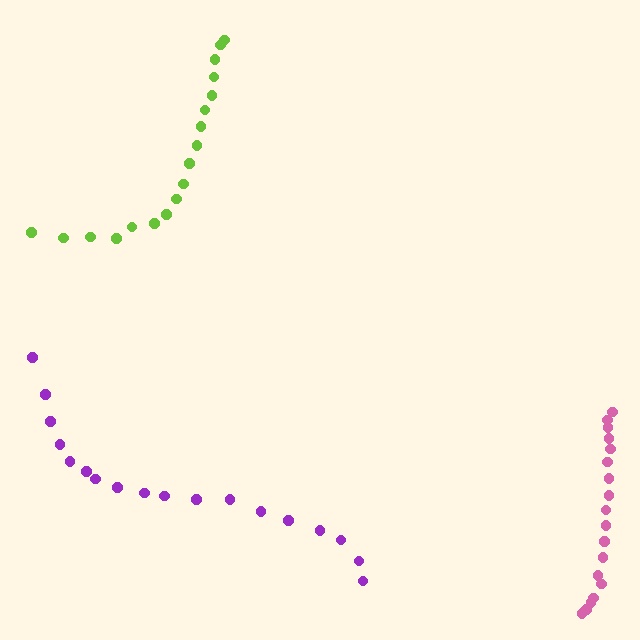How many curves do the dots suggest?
There are 3 distinct paths.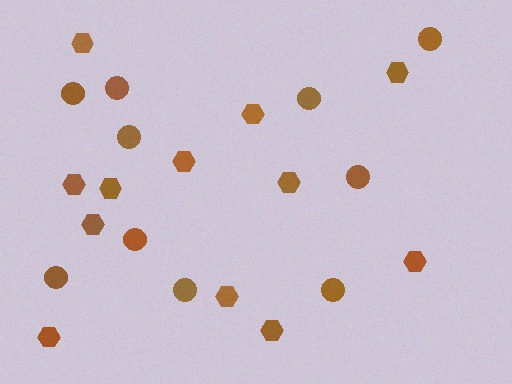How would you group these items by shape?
There are 2 groups: one group of hexagons (12) and one group of circles (10).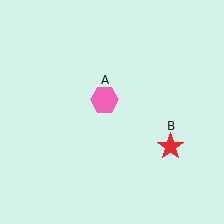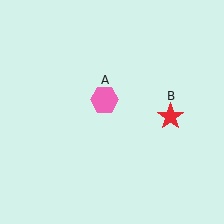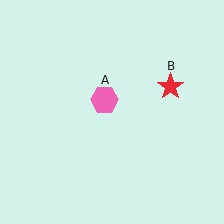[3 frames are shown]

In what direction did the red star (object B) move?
The red star (object B) moved up.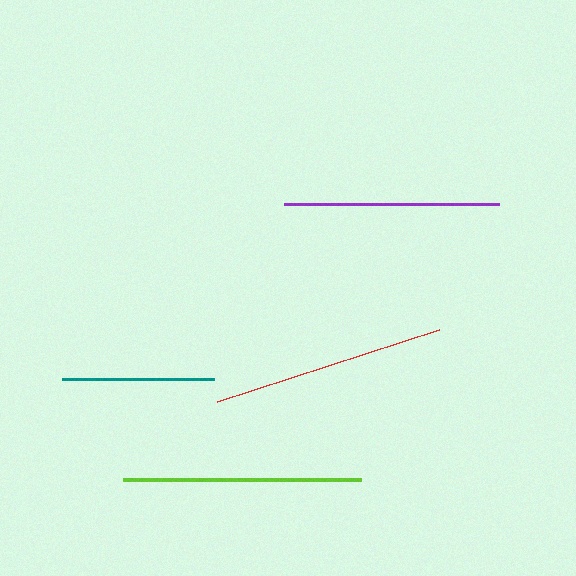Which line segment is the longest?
The lime line is the longest at approximately 238 pixels.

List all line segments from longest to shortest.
From longest to shortest: lime, red, purple, teal.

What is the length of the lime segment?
The lime segment is approximately 238 pixels long.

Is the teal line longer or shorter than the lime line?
The lime line is longer than the teal line.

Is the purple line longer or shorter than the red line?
The red line is longer than the purple line.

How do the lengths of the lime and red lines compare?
The lime and red lines are approximately the same length.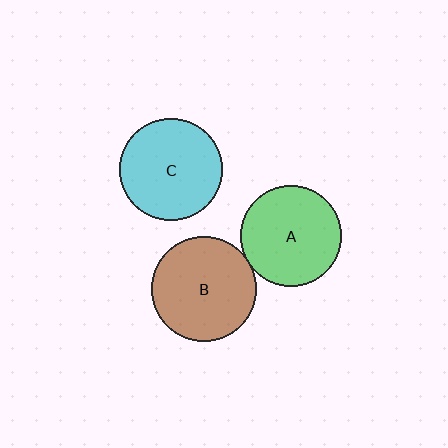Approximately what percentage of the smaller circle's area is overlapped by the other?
Approximately 5%.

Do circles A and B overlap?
Yes.